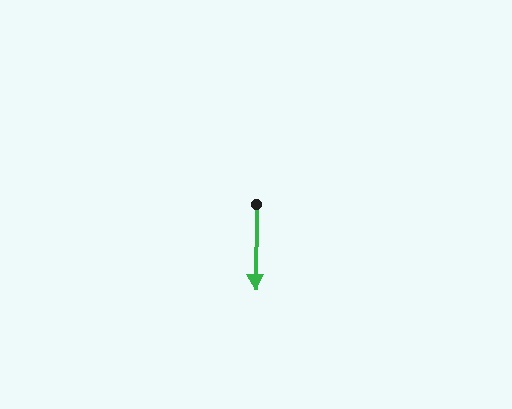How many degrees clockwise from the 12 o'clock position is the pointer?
Approximately 181 degrees.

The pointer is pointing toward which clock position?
Roughly 6 o'clock.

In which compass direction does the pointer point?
South.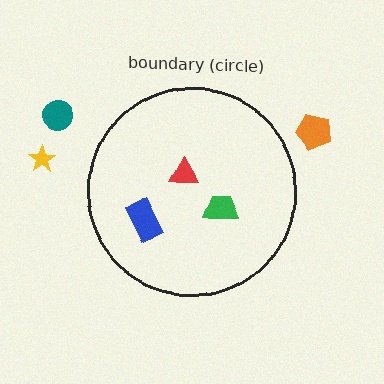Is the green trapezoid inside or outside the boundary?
Inside.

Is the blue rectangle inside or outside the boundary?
Inside.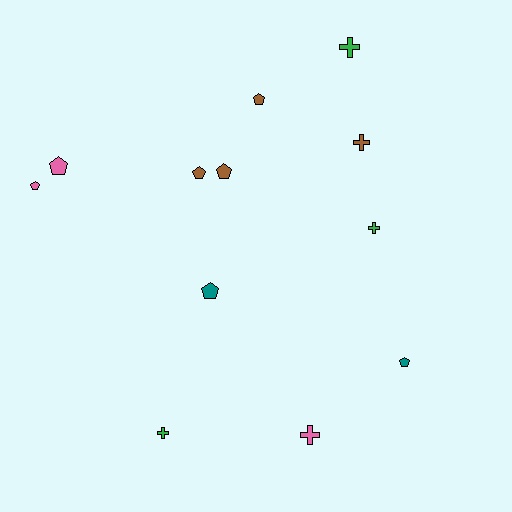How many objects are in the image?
There are 12 objects.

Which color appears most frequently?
Brown, with 4 objects.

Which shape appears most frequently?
Pentagon, with 7 objects.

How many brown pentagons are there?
There are 3 brown pentagons.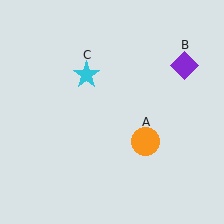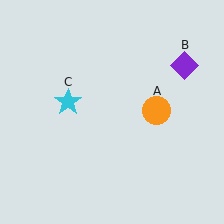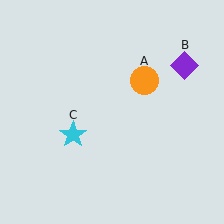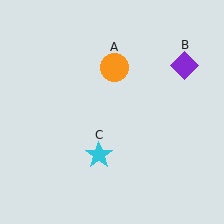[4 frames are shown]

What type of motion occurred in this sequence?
The orange circle (object A), cyan star (object C) rotated counterclockwise around the center of the scene.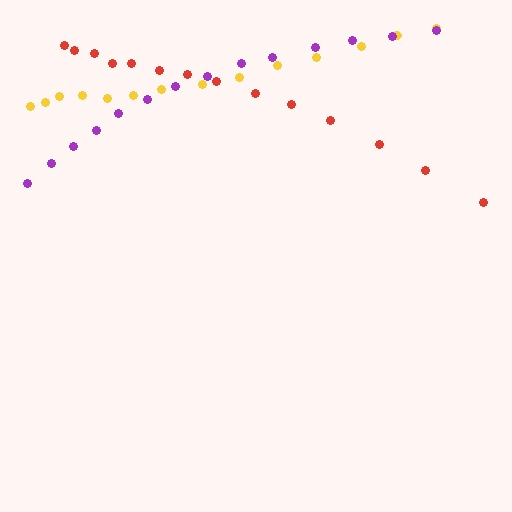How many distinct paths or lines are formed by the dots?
There are 3 distinct paths.